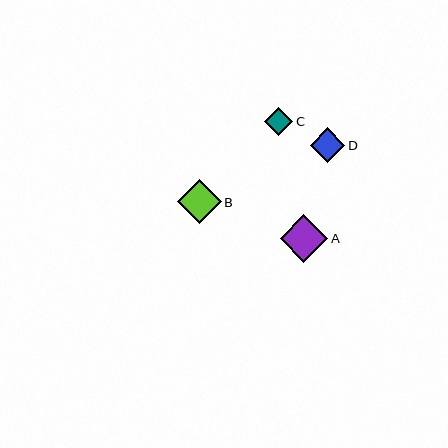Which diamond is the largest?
Diamond A is the largest with a size of approximately 48 pixels.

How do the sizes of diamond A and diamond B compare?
Diamond A and diamond B are approximately the same size.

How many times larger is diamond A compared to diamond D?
Diamond A is approximately 1.4 times the size of diamond D.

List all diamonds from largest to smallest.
From largest to smallest: A, B, D, C.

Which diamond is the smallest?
Diamond C is the smallest with a size of approximately 28 pixels.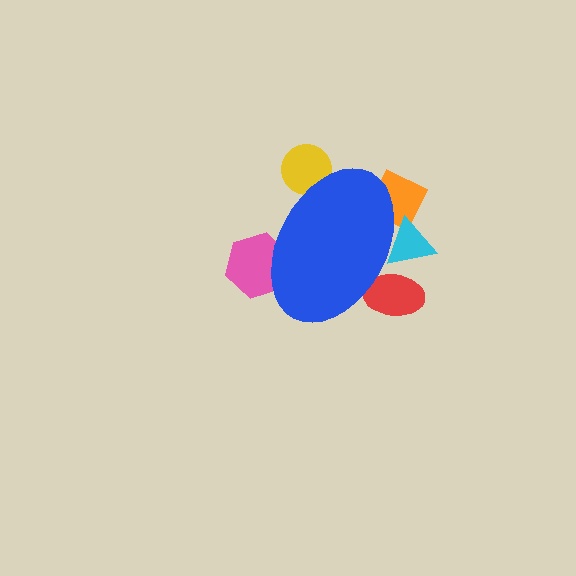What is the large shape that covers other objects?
A blue ellipse.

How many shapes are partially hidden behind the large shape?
5 shapes are partially hidden.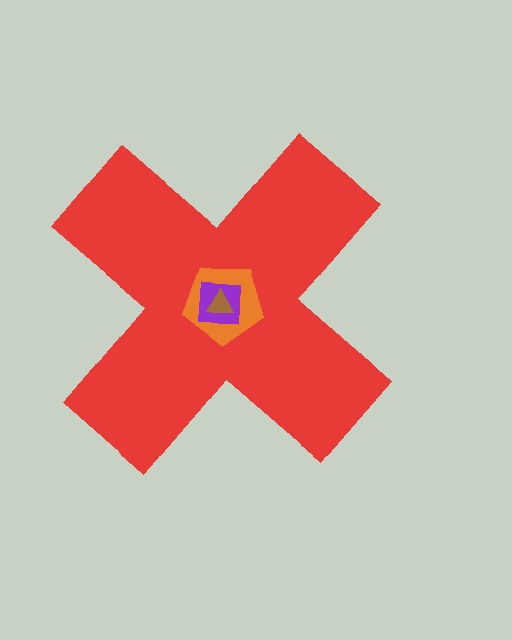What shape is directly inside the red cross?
The orange pentagon.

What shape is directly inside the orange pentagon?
The purple square.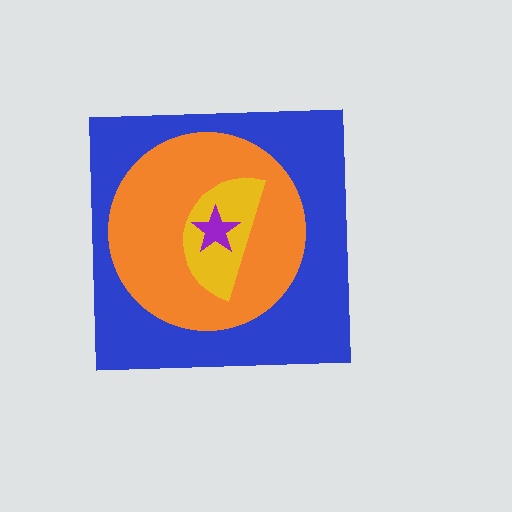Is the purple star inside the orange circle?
Yes.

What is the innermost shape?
The purple star.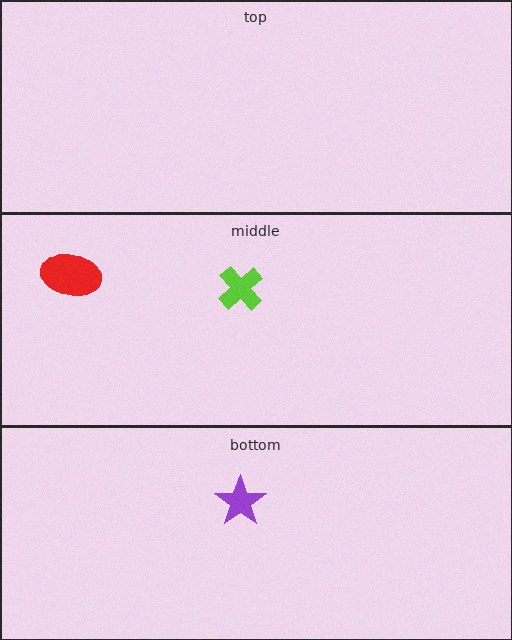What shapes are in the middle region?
The lime cross, the red ellipse.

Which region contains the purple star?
The bottom region.